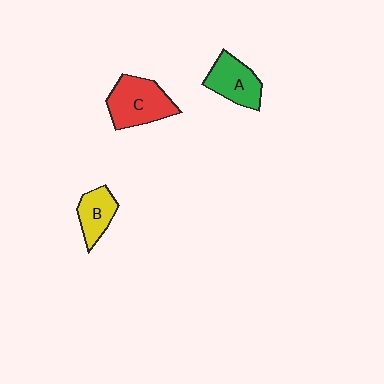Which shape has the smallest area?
Shape B (yellow).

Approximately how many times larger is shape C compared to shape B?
Approximately 1.6 times.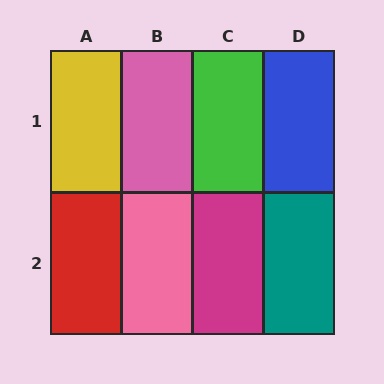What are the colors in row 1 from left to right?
Yellow, pink, green, blue.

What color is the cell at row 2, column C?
Magenta.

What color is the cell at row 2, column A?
Red.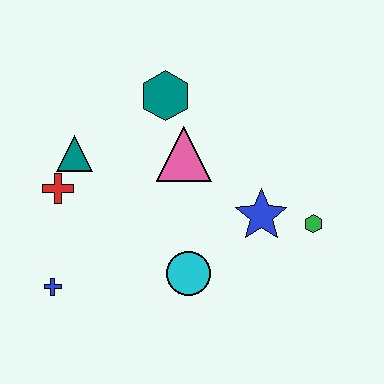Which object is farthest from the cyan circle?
The teal hexagon is farthest from the cyan circle.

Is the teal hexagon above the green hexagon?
Yes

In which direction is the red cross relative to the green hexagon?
The red cross is to the left of the green hexagon.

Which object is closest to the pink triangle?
The teal hexagon is closest to the pink triangle.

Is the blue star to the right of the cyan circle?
Yes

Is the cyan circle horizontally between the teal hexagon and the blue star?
Yes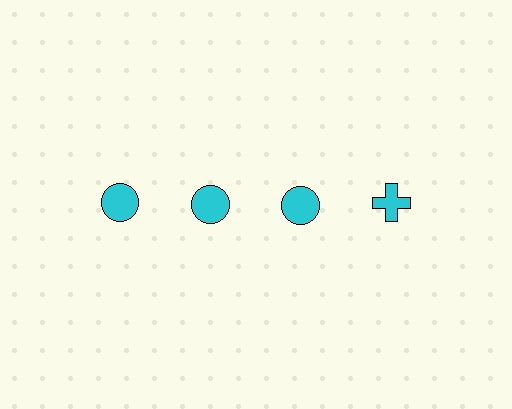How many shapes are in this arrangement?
There are 4 shapes arranged in a grid pattern.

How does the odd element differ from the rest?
It has a different shape: cross instead of circle.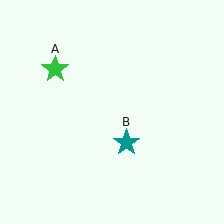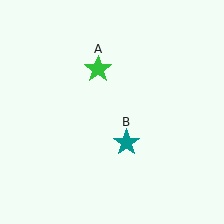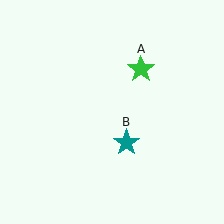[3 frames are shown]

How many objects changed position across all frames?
1 object changed position: green star (object A).